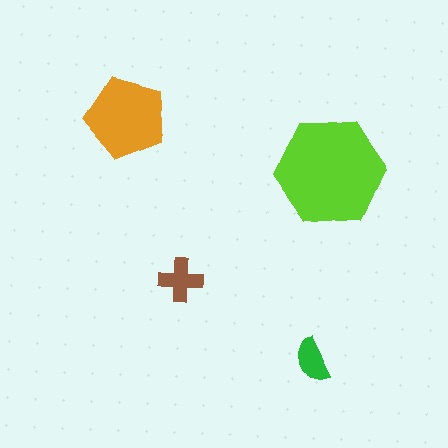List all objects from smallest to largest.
The green semicircle, the brown cross, the orange pentagon, the lime hexagon.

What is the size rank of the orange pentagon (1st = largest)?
2nd.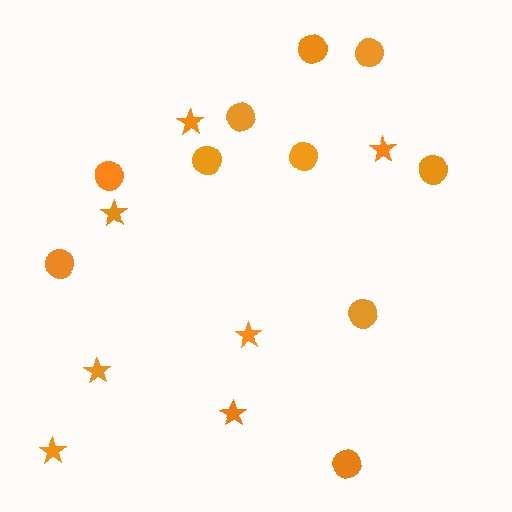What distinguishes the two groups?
There are 2 groups: one group of stars (7) and one group of circles (10).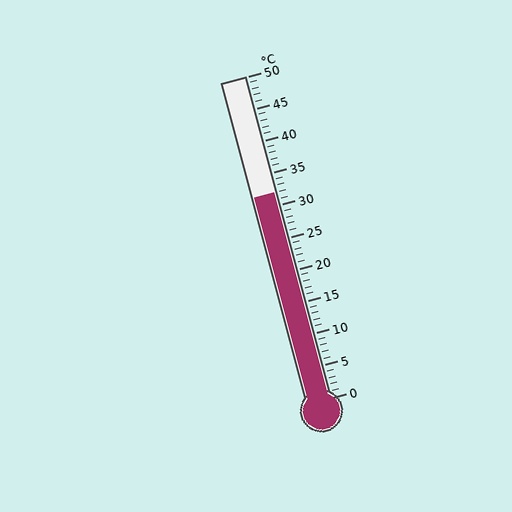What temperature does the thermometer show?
The thermometer shows approximately 32°C.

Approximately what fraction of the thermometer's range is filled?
The thermometer is filled to approximately 65% of its range.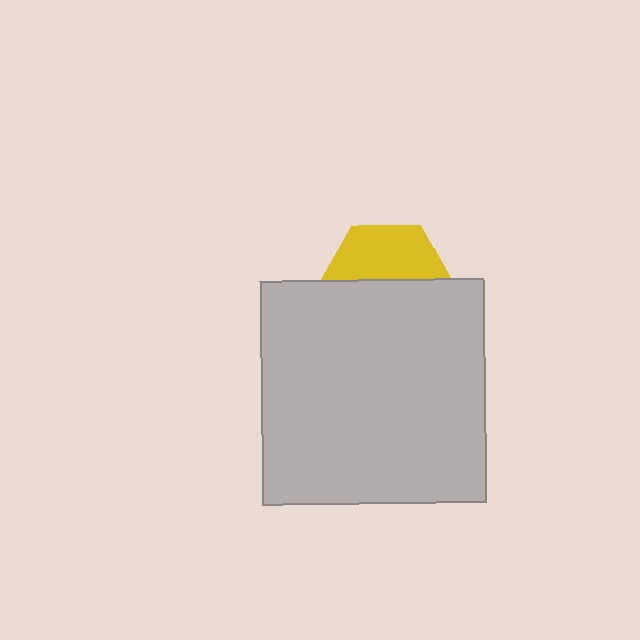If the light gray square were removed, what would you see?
You would see the complete yellow hexagon.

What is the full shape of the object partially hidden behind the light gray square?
The partially hidden object is a yellow hexagon.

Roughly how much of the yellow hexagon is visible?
A small part of it is visible (roughly 43%).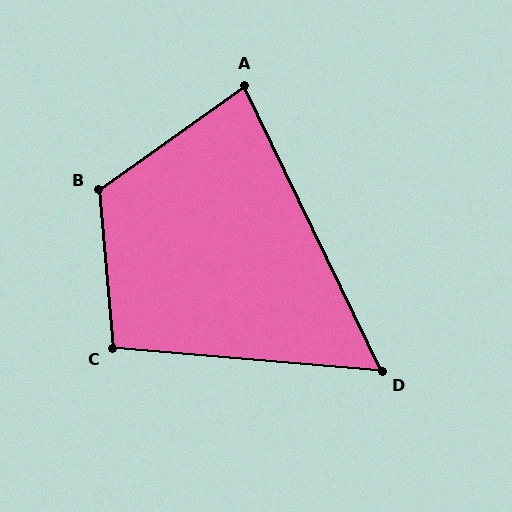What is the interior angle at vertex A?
Approximately 80 degrees (acute).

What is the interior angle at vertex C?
Approximately 100 degrees (obtuse).